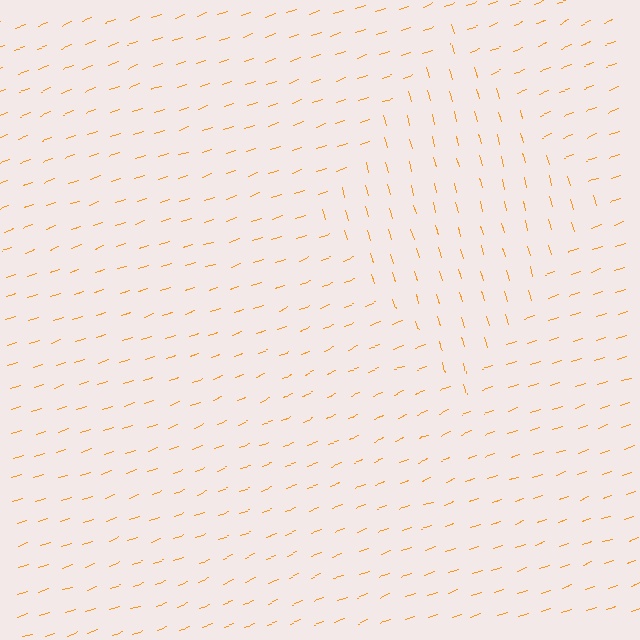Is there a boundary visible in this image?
Yes, there is a texture boundary formed by a change in line orientation.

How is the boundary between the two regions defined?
The boundary is defined purely by a change in line orientation (approximately 87 degrees difference). All lines are the same color and thickness.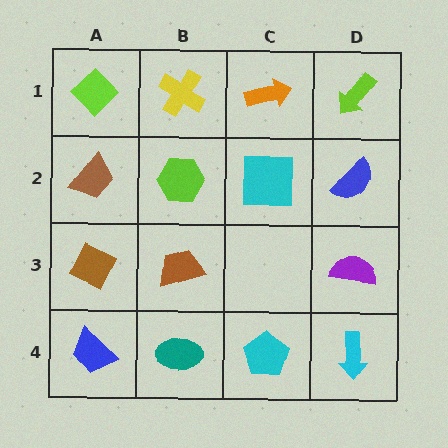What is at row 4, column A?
A blue trapezoid.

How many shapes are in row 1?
4 shapes.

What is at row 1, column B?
A yellow cross.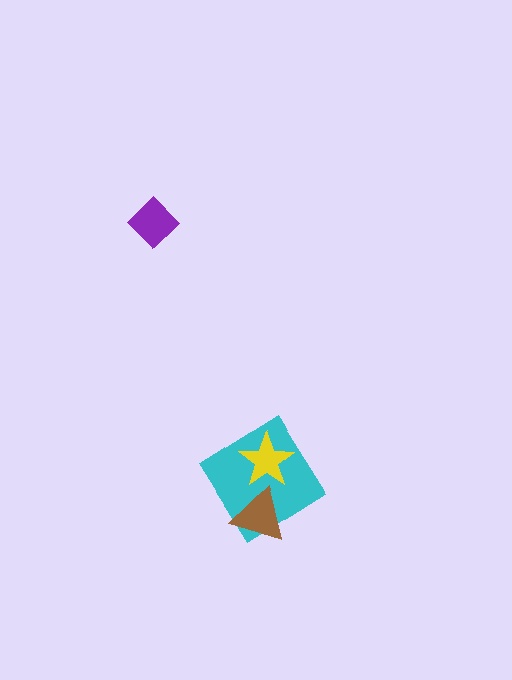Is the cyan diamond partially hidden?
Yes, it is partially covered by another shape.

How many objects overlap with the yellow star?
1 object overlaps with the yellow star.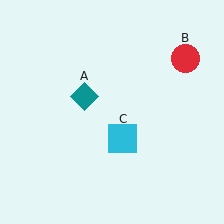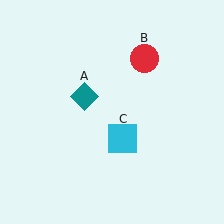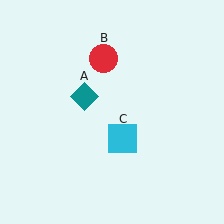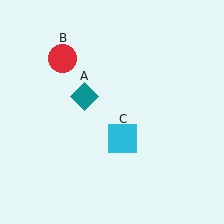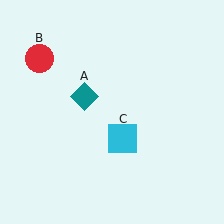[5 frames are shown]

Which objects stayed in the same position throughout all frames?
Teal diamond (object A) and cyan square (object C) remained stationary.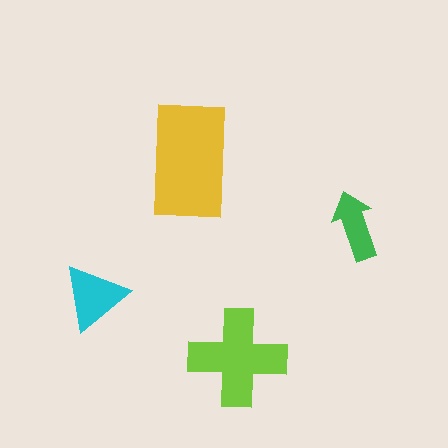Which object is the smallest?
The green arrow.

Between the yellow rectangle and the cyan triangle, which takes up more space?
The yellow rectangle.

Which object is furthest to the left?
The cyan triangle is leftmost.